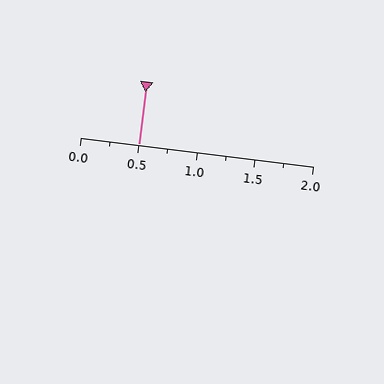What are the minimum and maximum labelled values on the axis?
The axis runs from 0.0 to 2.0.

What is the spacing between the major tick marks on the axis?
The major ticks are spaced 0.5 apart.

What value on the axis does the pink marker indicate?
The marker indicates approximately 0.5.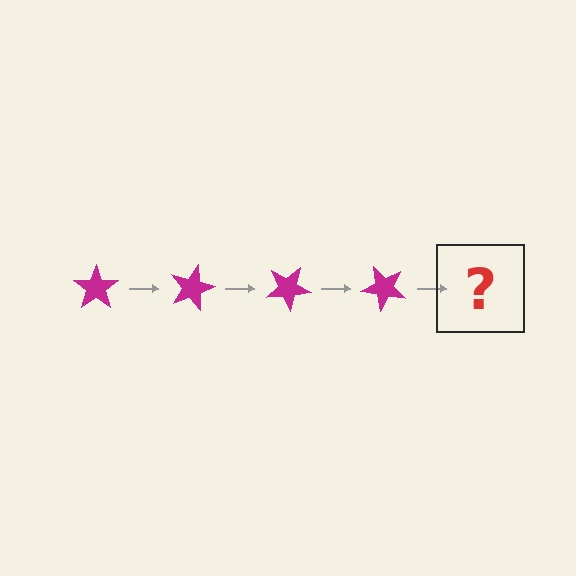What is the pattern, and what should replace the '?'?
The pattern is that the star rotates 15 degrees each step. The '?' should be a magenta star rotated 60 degrees.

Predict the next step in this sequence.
The next step is a magenta star rotated 60 degrees.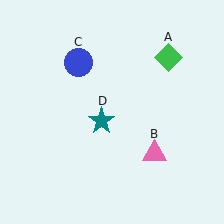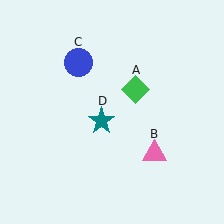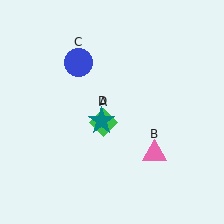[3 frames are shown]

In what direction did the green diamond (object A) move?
The green diamond (object A) moved down and to the left.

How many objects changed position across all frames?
1 object changed position: green diamond (object A).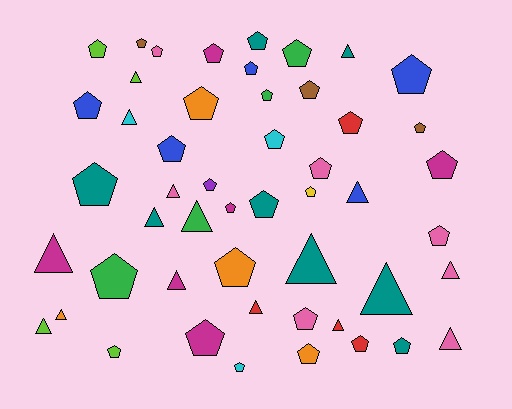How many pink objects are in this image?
There are 7 pink objects.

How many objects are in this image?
There are 50 objects.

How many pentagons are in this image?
There are 33 pentagons.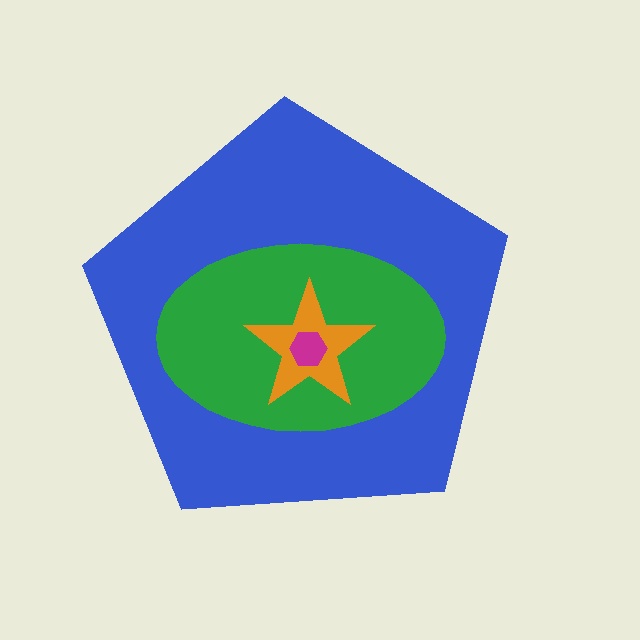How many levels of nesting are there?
4.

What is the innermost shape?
The magenta hexagon.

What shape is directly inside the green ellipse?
The orange star.